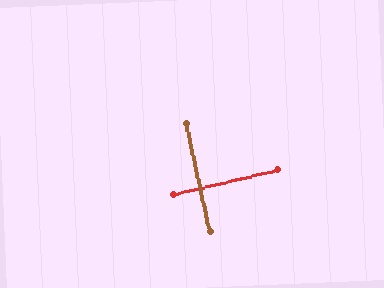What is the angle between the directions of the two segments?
Approximately 89 degrees.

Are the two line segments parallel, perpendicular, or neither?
Perpendicular — they meet at approximately 89°.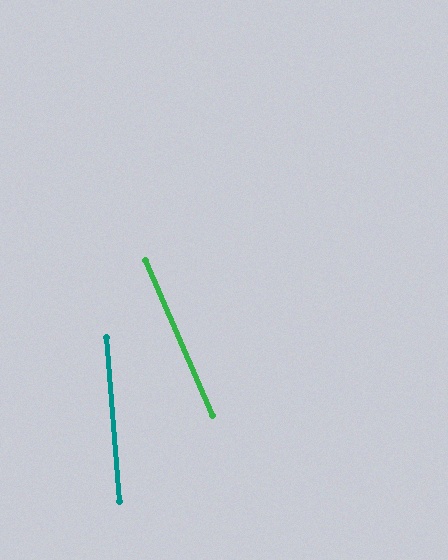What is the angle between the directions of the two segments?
Approximately 19 degrees.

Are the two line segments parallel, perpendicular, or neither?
Neither parallel nor perpendicular — they differ by about 19°.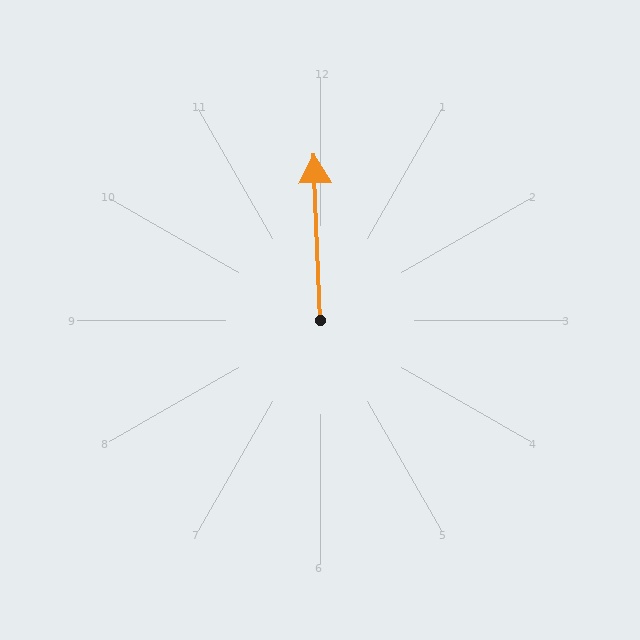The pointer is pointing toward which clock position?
Roughly 12 o'clock.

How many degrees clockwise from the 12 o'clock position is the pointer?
Approximately 358 degrees.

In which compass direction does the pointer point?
North.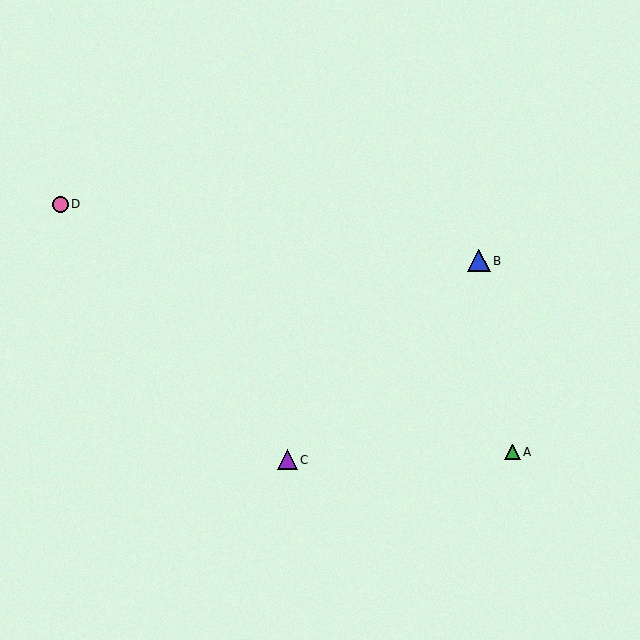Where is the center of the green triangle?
The center of the green triangle is at (512, 452).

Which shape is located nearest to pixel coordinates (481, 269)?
The blue triangle (labeled B) at (479, 261) is nearest to that location.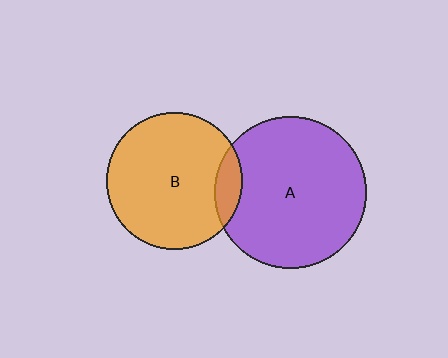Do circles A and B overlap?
Yes.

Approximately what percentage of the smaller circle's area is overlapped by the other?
Approximately 10%.